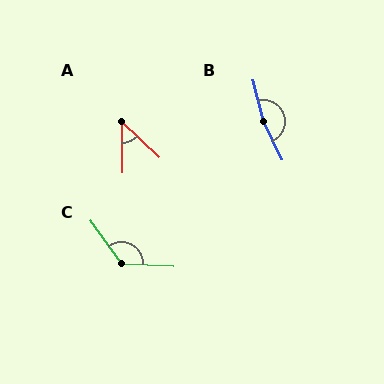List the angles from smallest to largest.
A (46°), C (129°), B (168°).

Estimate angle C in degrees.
Approximately 129 degrees.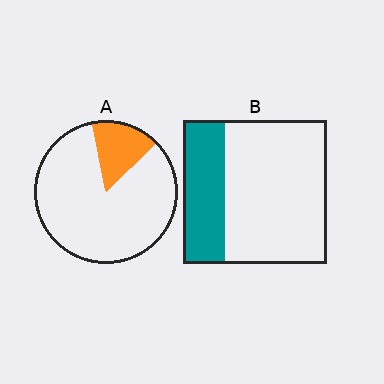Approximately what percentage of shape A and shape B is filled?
A is approximately 15% and B is approximately 30%.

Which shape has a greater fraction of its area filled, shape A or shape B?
Shape B.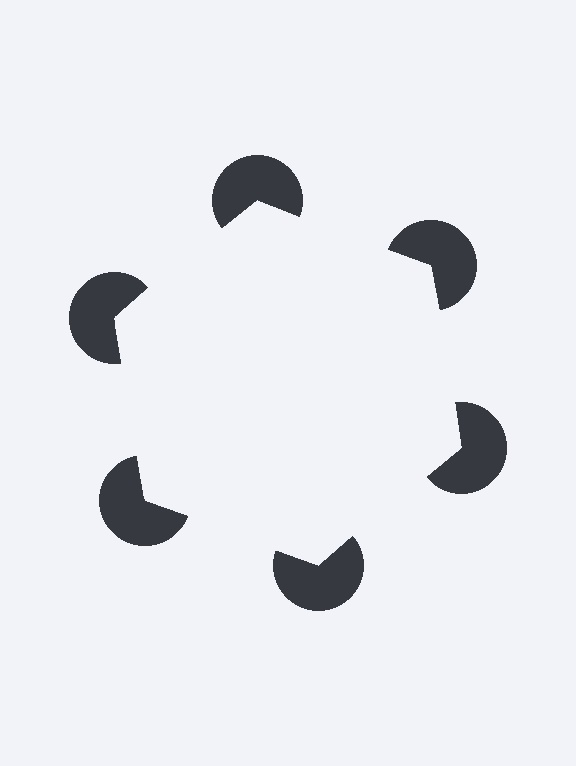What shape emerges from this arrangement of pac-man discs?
An illusory hexagon — its edges are inferred from the aligned wedge cuts in the pac-man discs, not physically drawn.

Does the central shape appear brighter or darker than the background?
It typically appears slightly brighter than the background, even though no actual brightness change is drawn.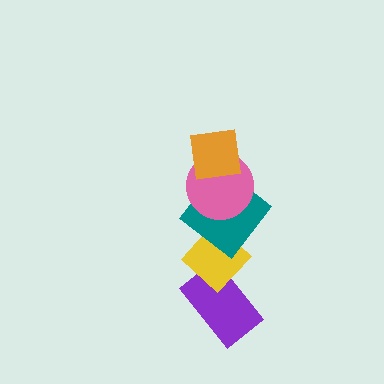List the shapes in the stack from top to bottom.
From top to bottom: the orange square, the pink circle, the teal diamond, the yellow diamond, the purple rectangle.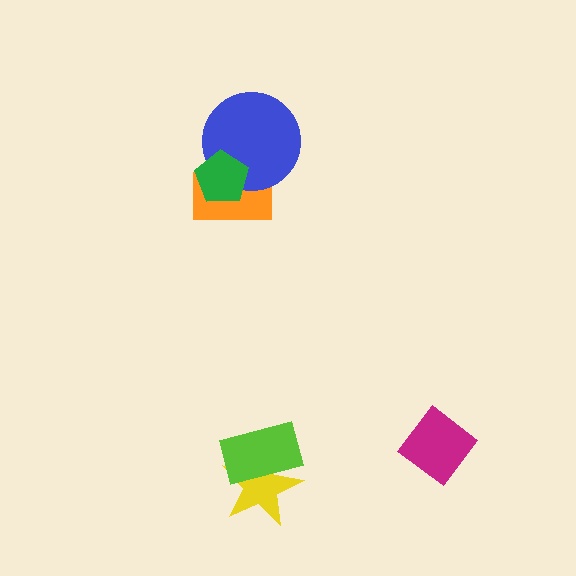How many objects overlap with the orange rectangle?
2 objects overlap with the orange rectangle.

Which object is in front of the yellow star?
The lime rectangle is in front of the yellow star.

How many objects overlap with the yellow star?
1 object overlaps with the yellow star.